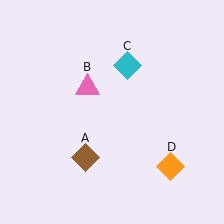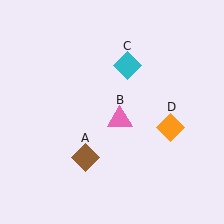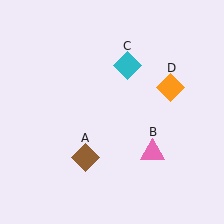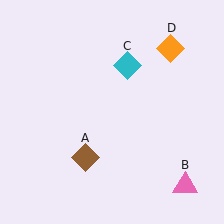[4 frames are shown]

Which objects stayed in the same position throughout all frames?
Brown diamond (object A) and cyan diamond (object C) remained stationary.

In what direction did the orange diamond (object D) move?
The orange diamond (object D) moved up.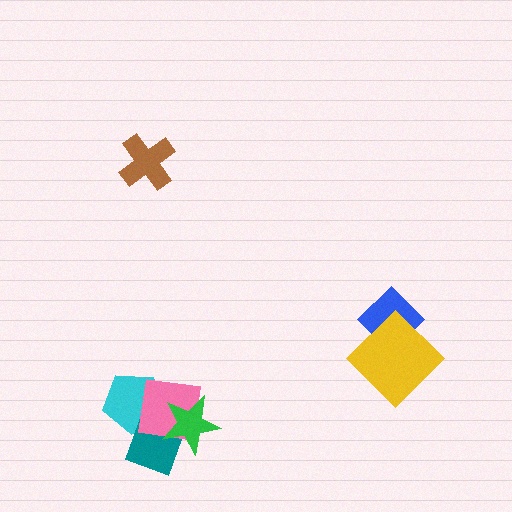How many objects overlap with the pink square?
3 objects overlap with the pink square.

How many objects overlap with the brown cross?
0 objects overlap with the brown cross.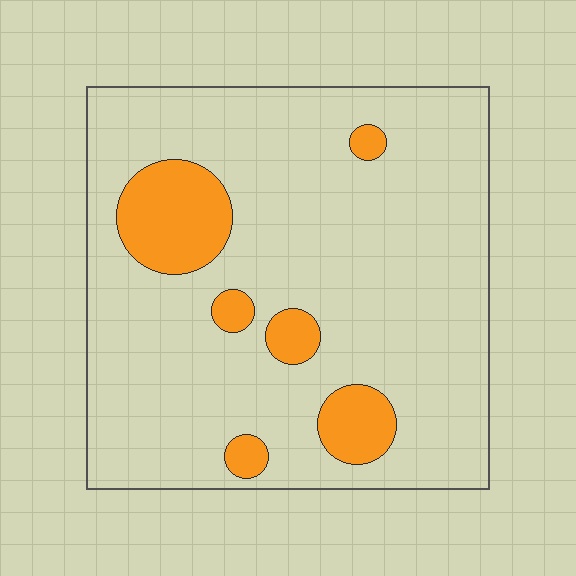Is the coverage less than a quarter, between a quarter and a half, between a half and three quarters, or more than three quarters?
Less than a quarter.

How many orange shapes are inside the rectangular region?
6.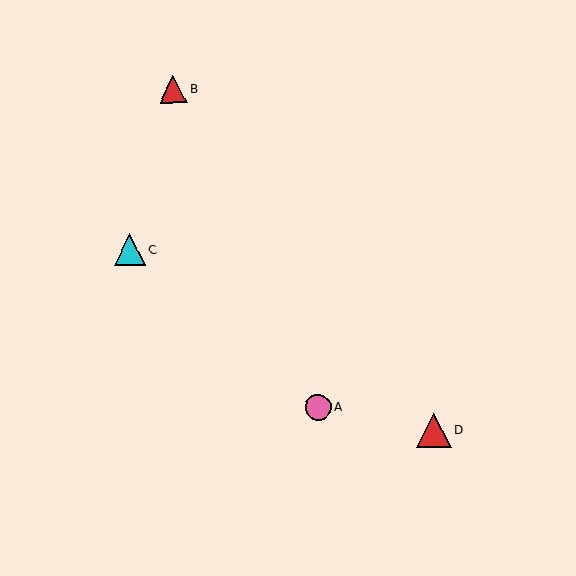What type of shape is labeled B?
Shape B is a red triangle.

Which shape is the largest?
The red triangle (labeled D) is the largest.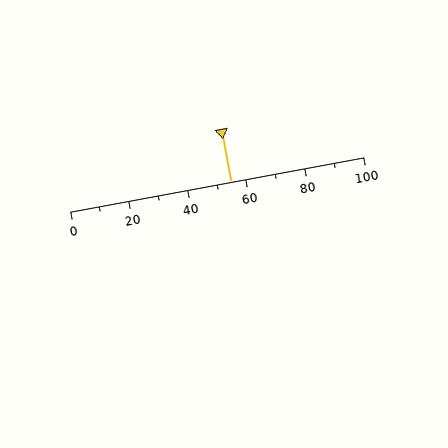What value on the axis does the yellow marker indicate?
The marker indicates approximately 55.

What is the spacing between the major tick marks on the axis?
The major ticks are spaced 20 apart.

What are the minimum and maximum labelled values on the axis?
The axis runs from 0 to 100.